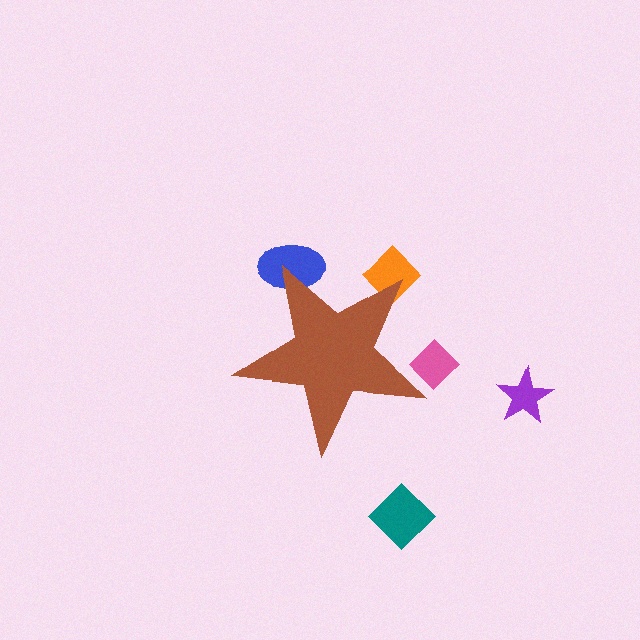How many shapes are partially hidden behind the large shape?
3 shapes are partially hidden.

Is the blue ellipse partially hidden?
Yes, the blue ellipse is partially hidden behind the brown star.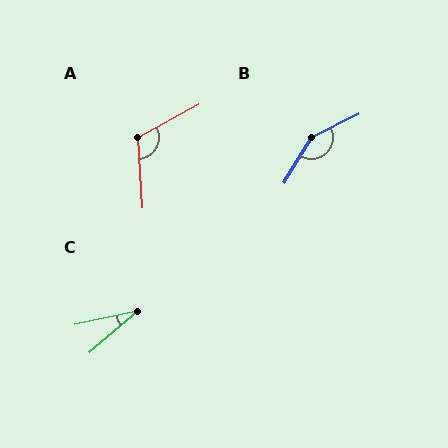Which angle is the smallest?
C, at approximately 28 degrees.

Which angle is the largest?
B, at approximately 147 degrees.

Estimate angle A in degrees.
Approximately 115 degrees.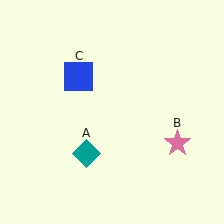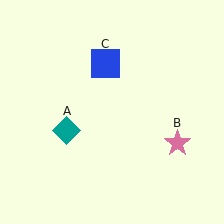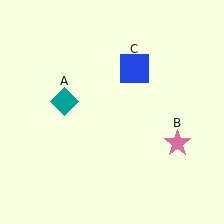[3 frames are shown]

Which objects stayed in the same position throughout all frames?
Pink star (object B) remained stationary.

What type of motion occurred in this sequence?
The teal diamond (object A), blue square (object C) rotated clockwise around the center of the scene.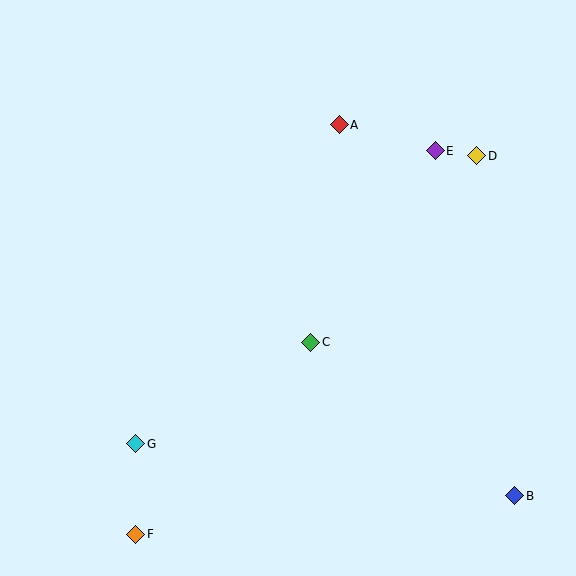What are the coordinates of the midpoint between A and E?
The midpoint between A and E is at (387, 138).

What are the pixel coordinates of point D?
Point D is at (477, 156).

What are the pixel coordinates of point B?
Point B is at (515, 496).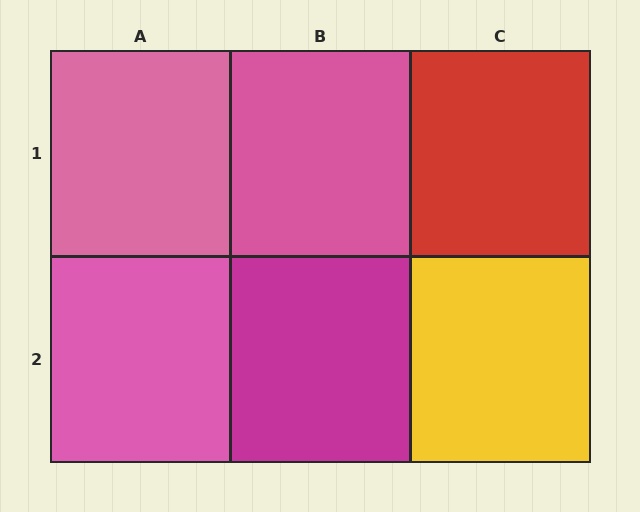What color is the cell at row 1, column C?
Red.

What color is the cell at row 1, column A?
Pink.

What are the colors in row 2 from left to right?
Pink, magenta, yellow.